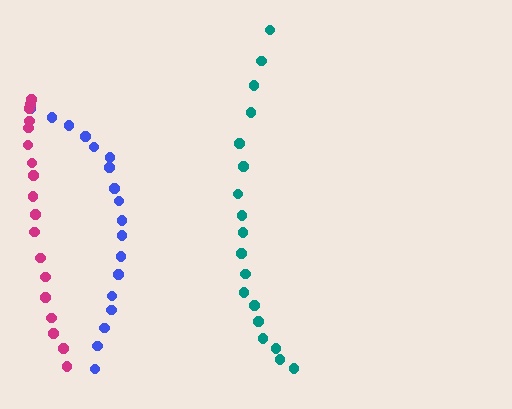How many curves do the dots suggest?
There are 3 distinct paths.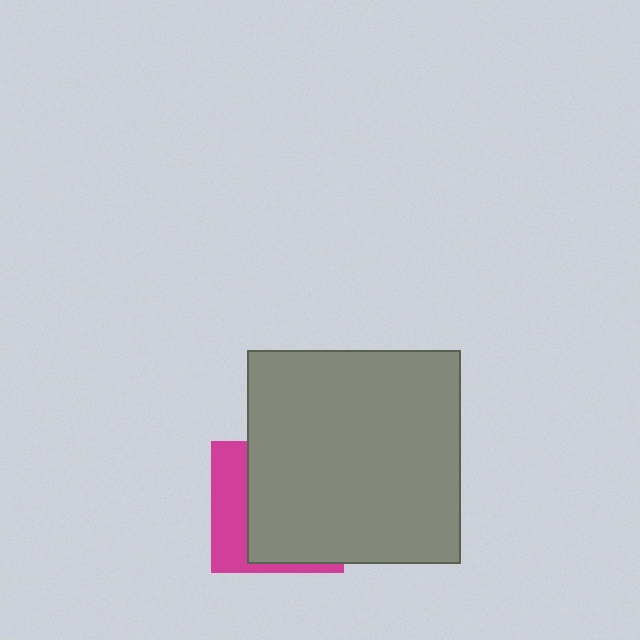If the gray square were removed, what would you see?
You would see the complete magenta square.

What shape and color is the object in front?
The object in front is a gray square.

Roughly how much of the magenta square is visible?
A small part of it is visible (roughly 33%).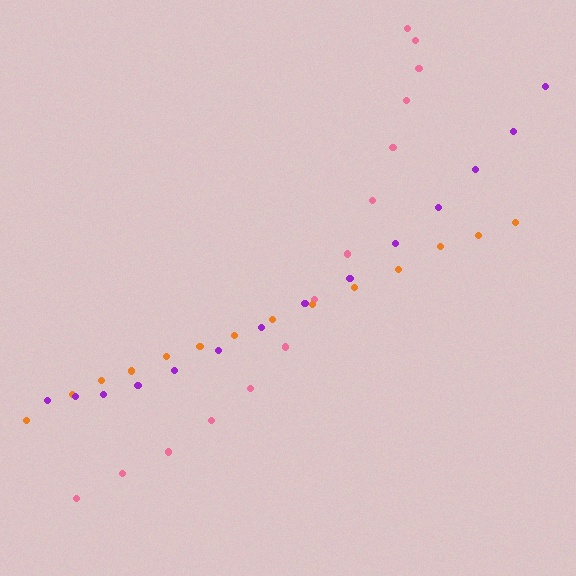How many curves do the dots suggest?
There are 3 distinct paths.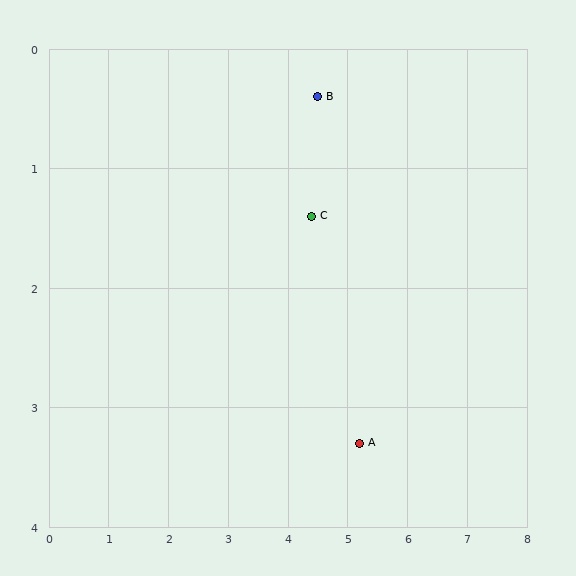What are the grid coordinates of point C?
Point C is at approximately (4.4, 1.4).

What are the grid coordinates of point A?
Point A is at approximately (5.2, 3.3).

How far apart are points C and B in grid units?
Points C and B are about 1.0 grid units apart.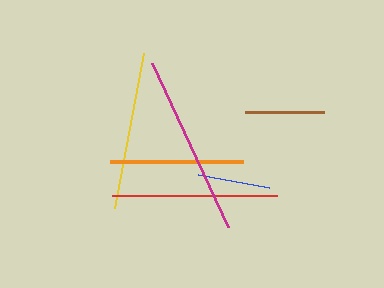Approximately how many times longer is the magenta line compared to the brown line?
The magenta line is approximately 2.3 times the length of the brown line.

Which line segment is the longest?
The magenta line is the longest at approximately 180 pixels.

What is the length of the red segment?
The red segment is approximately 164 pixels long.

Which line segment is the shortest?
The blue line is the shortest at approximately 71 pixels.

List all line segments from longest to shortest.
From longest to shortest: magenta, red, yellow, orange, brown, blue.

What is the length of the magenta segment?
The magenta segment is approximately 180 pixels long.